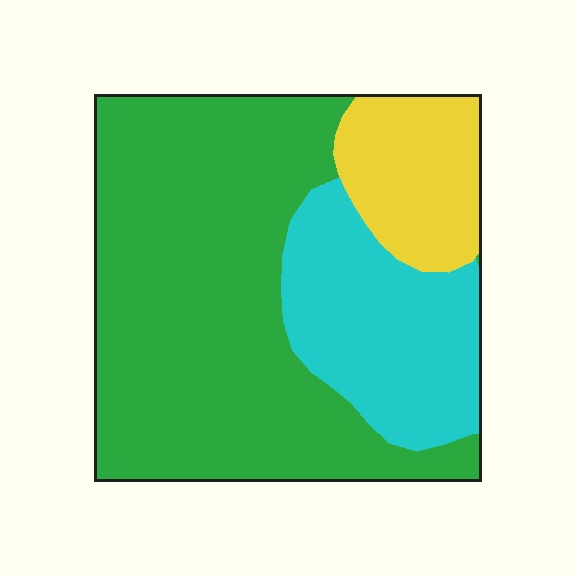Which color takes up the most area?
Green, at roughly 60%.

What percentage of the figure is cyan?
Cyan covers around 25% of the figure.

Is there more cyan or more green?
Green.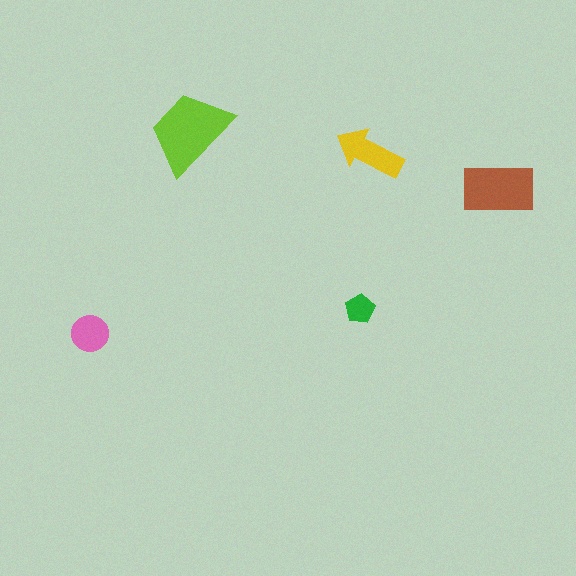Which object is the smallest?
The green pentagon.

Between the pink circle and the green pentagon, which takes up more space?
The pink circle.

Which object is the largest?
The lime trapezoid.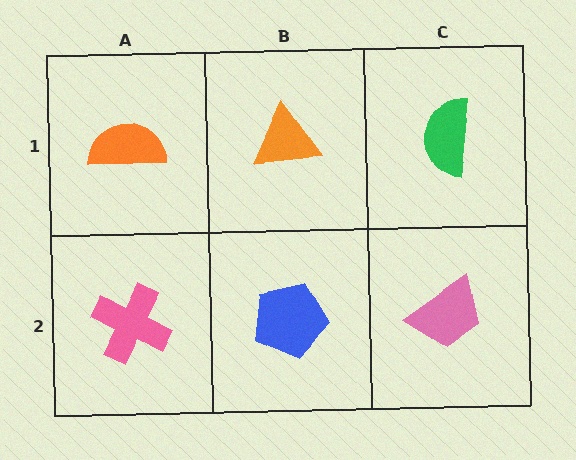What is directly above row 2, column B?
An orange triangle.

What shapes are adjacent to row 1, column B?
A blue pentagon (row 2, column B), an orange semicircle (row 1, column A), a green semicircle (row 1, column C).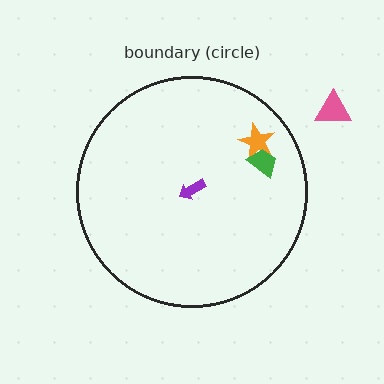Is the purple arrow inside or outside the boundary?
Inside.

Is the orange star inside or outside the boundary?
Inside.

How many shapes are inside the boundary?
3 inside, 1 outside.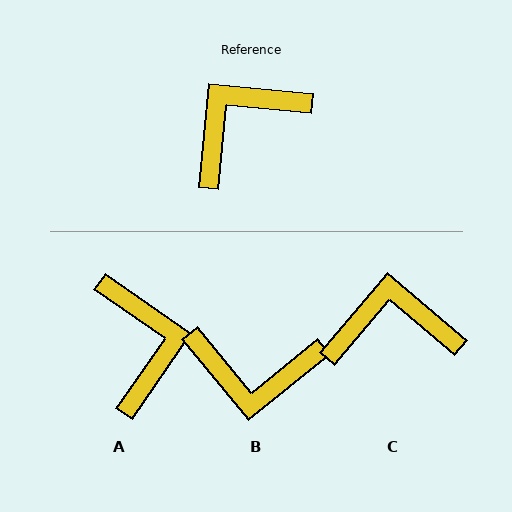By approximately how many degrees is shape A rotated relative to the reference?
Approximately 119 degrees clockwise.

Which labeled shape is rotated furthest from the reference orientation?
B, about 135 degrees away.